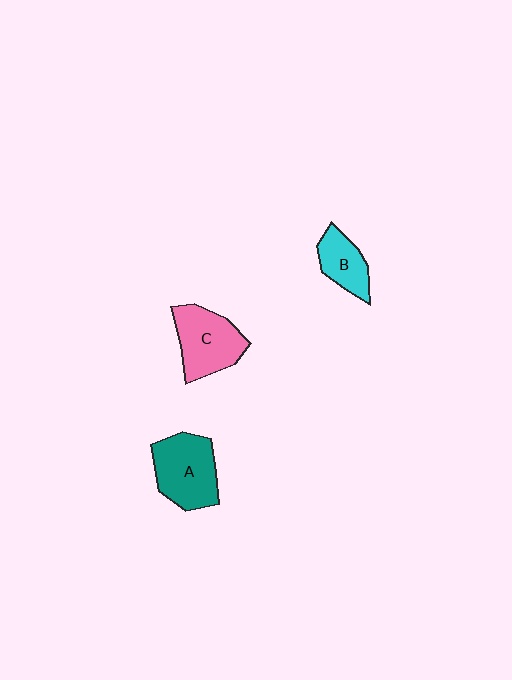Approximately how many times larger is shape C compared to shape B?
Approximately 1.6 times.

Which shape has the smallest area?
Shape B (cyan).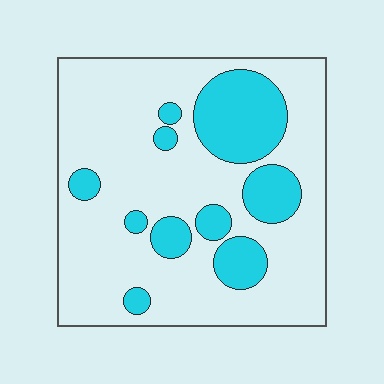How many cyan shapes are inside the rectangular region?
10.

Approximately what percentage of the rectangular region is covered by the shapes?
Approximately 25%.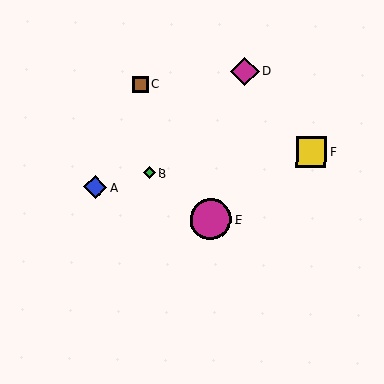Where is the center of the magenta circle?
The center of the magenta circle is at (211, 219).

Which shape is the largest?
The magenta circle (labeled E) is the largest.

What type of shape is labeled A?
Shape A is a blue diamond.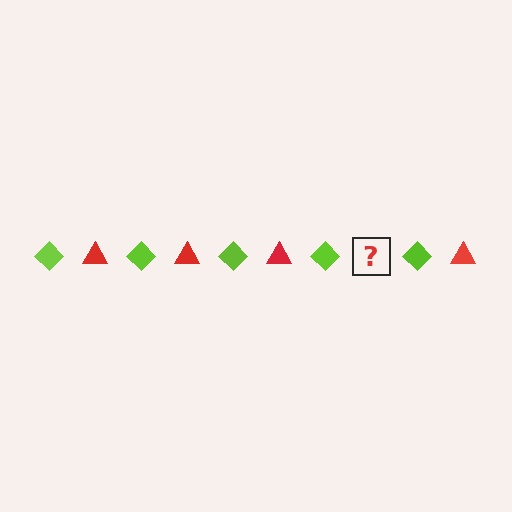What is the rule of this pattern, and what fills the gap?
The rule is that the pattern alternates between lime diamond and red triangle. The gap should be filled with a red triangle.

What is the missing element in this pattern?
The missing element is a red triangle.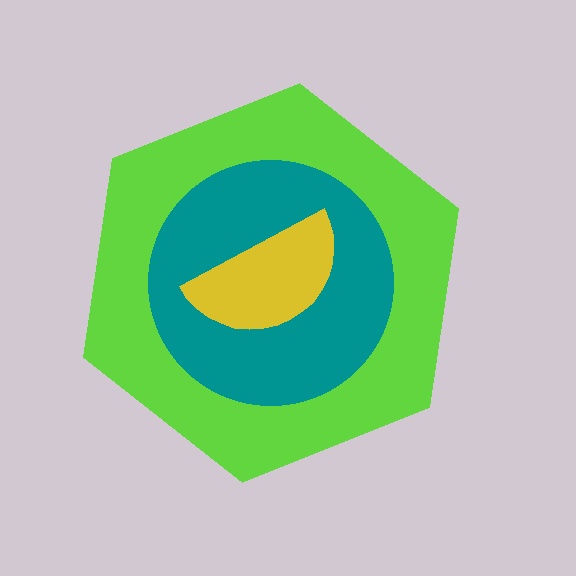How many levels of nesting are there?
3.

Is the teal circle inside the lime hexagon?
Yes.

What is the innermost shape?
The yellow semicircle.